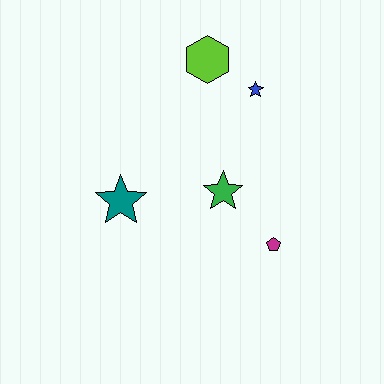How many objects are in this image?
There are 5 objects.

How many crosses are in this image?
There are no crosses.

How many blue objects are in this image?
There is 1 blue object.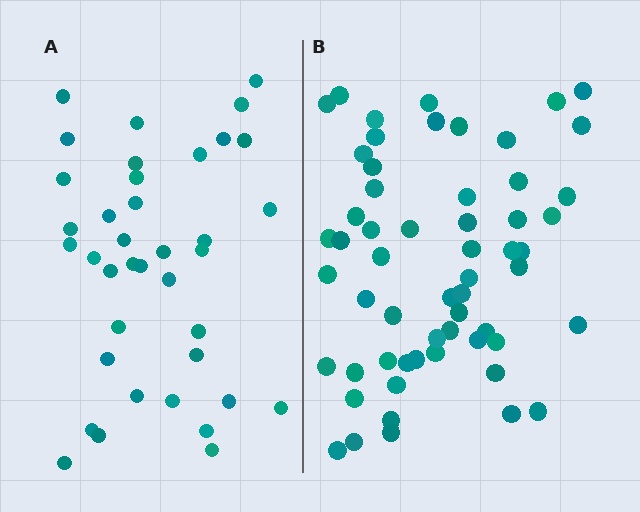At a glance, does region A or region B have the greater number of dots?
Region B (the right region) has more dots.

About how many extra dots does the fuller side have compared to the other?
Region B has approximately 20 more dots than region A.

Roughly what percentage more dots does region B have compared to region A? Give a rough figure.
About 55% more.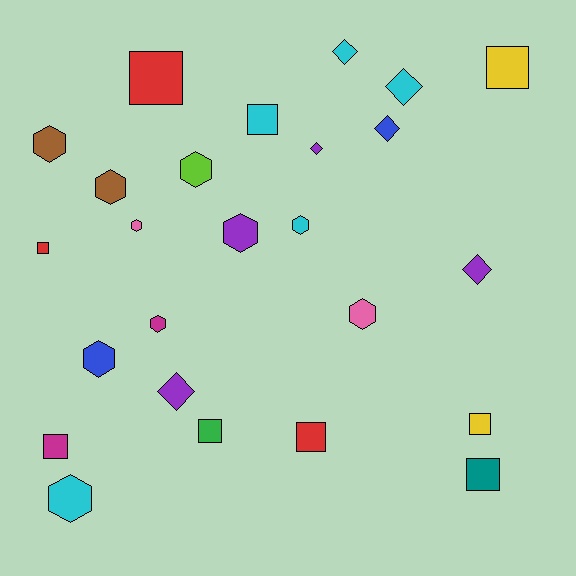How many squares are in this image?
There are 9 squares.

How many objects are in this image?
There are 25 objects.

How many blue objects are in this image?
There are 2 blue objects.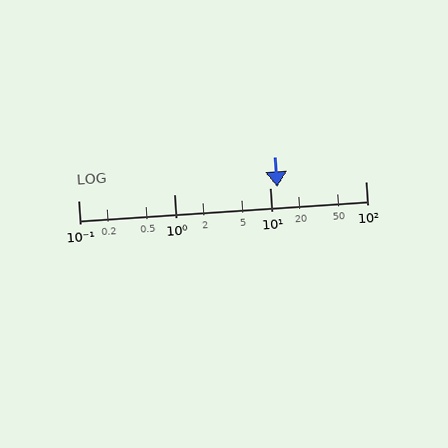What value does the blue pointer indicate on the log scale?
The pointer indicates approximately 12.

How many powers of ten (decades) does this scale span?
The scale spans 3 decades, from 0.1 to 100.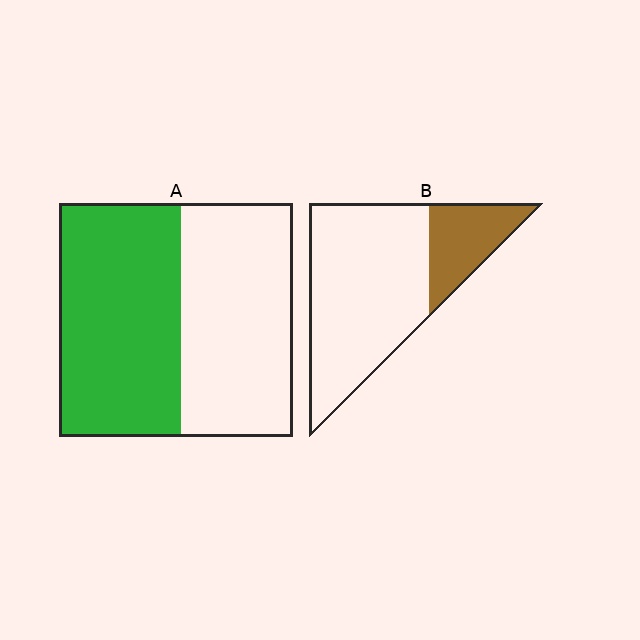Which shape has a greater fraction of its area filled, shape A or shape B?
Shape A.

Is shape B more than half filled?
No.